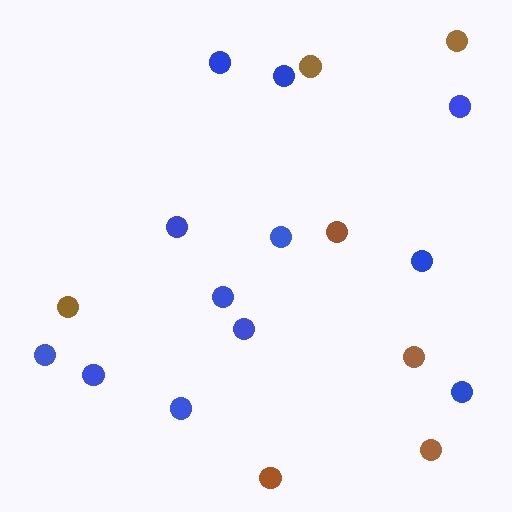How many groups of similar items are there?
There are 2 groups: one group of blue circles (12) and one group of brown circles (7).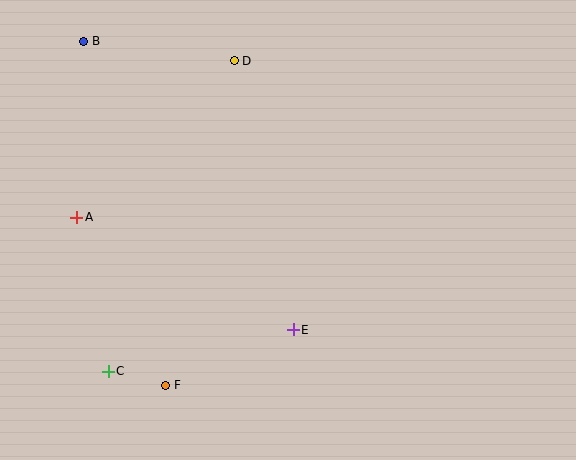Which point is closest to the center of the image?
Point E at (293, 330) is closest to the center.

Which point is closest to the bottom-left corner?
Point C is closest to the bottom-left corner.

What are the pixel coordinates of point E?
Point E is at (293, 330).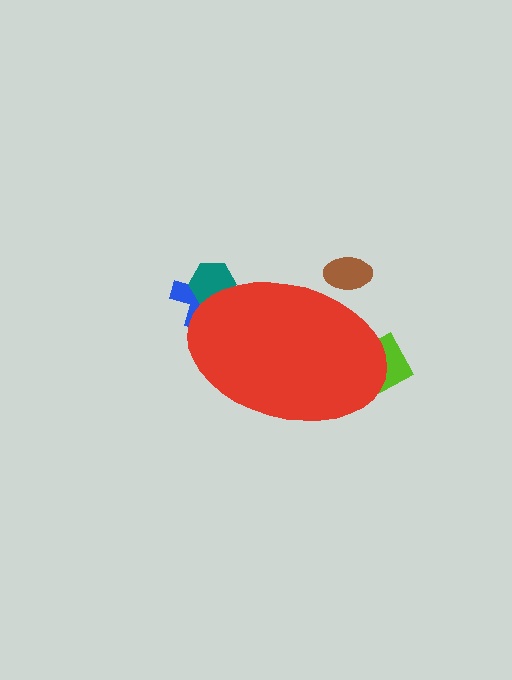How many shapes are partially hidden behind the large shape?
4 shapes are partially hidden.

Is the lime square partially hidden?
Yes, the lime square is partially hidden behind the red ellipse.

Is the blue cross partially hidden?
Yes, the blue cross is partially hidden behind the red ellipse.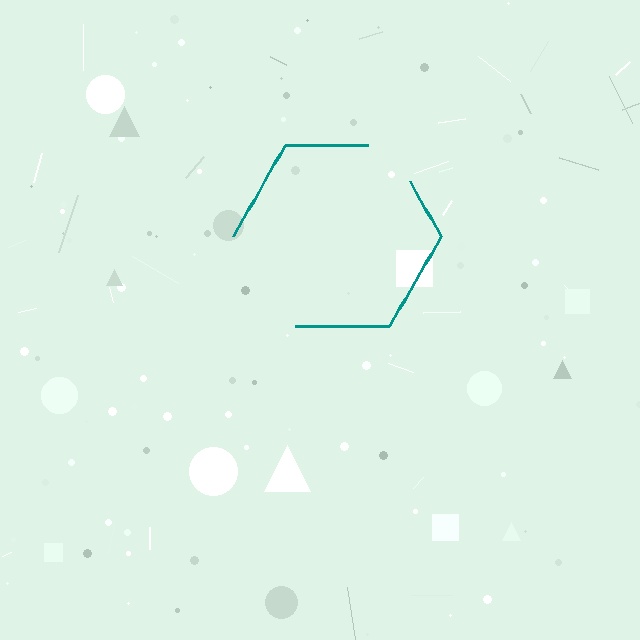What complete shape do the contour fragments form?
The contour fragments form a hexagon.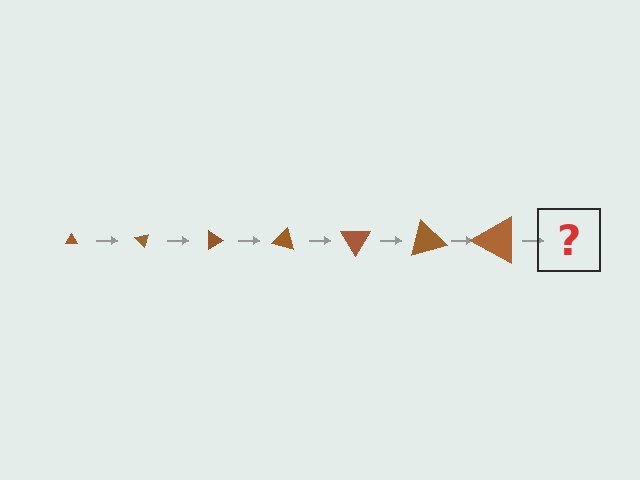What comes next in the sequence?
The next element should be a triangle, larger than the previous one and rotated 315 degrees from the start.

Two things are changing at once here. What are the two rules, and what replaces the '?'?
The two rules are that the triangle grows larger each step and it rotates 45 degrees each step. The '?' should be a triangle, larger than the previous one and rotated 315 degrees from the start.